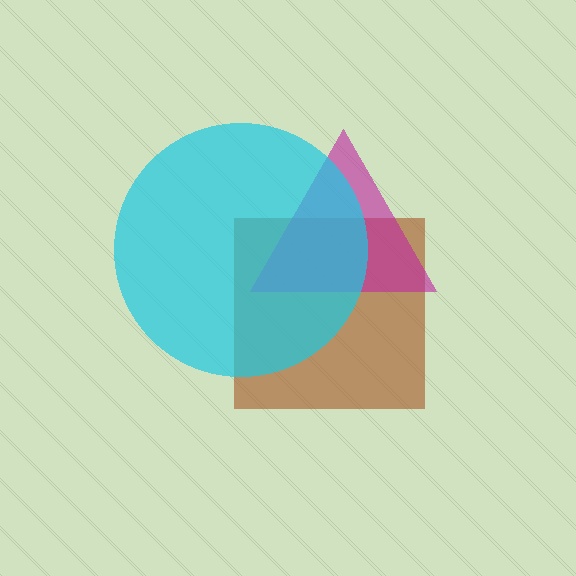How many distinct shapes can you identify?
There are 3 distinct shapes: a brown square, a magenta triangle, a cyan circle.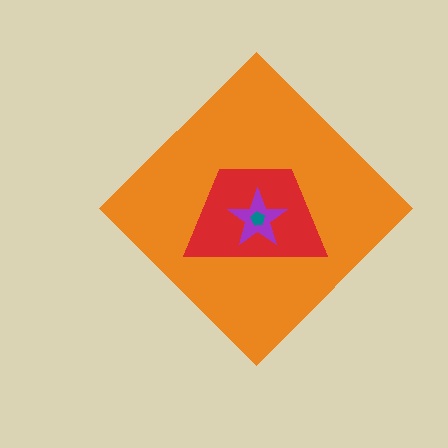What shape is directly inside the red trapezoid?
The purple star.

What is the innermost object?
The teal pentagon.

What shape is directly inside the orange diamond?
The red trapezoid.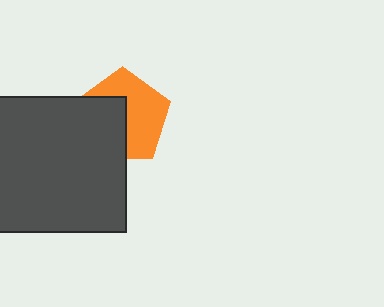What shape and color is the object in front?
The object in front is a dark gray rectangle.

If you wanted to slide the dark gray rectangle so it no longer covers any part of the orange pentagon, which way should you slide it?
Slide it toward the lower-left — that is the most direct way to separate the two shapes.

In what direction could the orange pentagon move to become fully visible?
The orange pentagon could move toward the upper-right. That would shift it out from behind the dark gray rectangle entirely.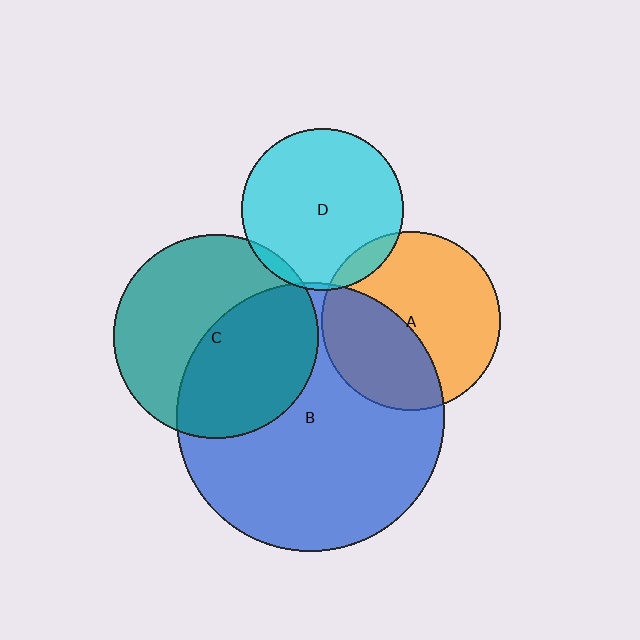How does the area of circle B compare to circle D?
Approximately 2.7 times.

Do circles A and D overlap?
Yes.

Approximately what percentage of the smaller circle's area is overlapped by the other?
Approximately 10%.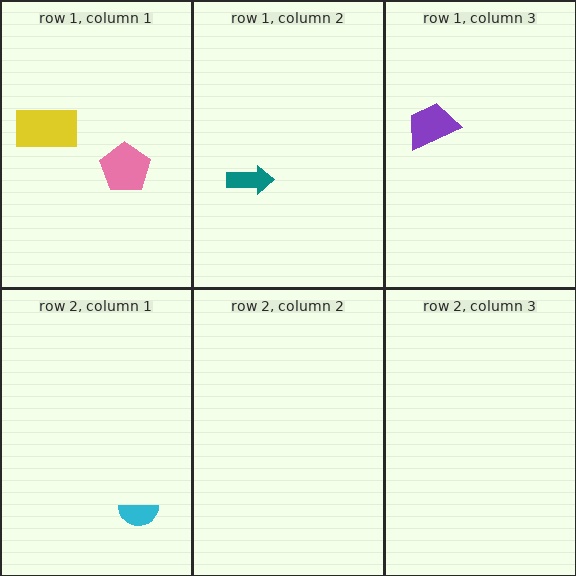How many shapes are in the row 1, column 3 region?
1.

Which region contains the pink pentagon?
The row 1, column 1 region.